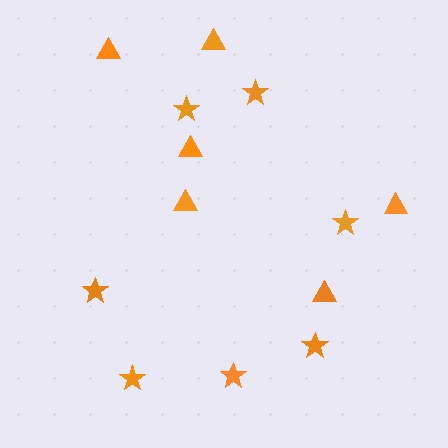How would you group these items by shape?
There are 2 groups: one group of stars (7) and one group of triangles (6).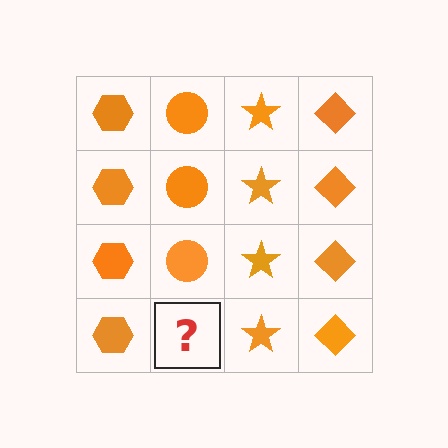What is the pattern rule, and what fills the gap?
The rule is that each column has a consistent shape. The gap should be filled with an orange circle.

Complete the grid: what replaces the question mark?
The question mark should be replaced with an orange circle.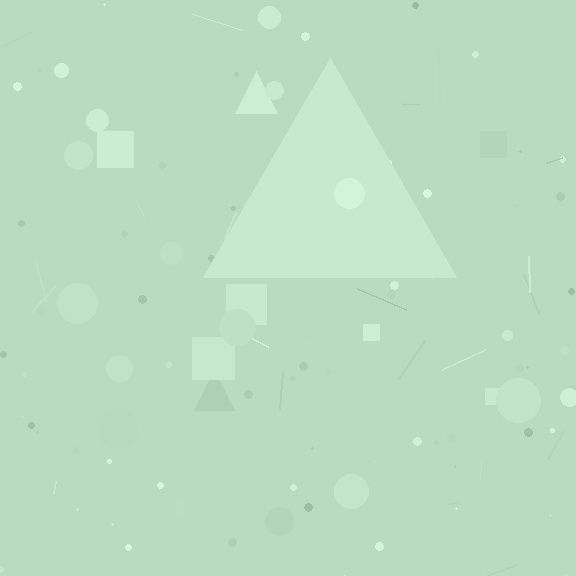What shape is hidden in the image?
A triangle is hidden in the image.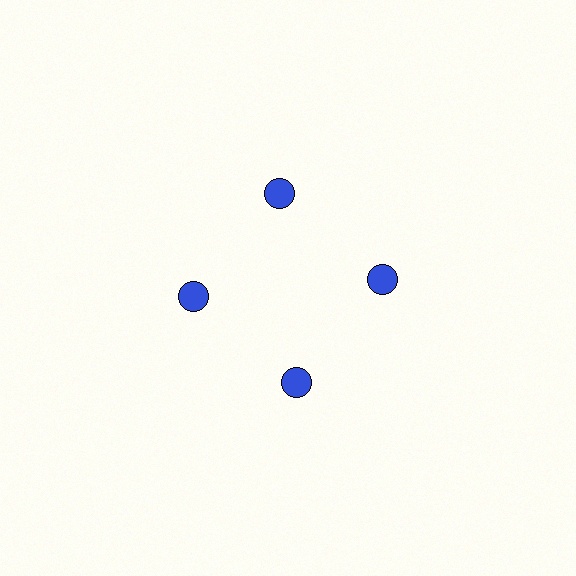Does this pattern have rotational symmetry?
Yes, this pattern has 4-fold rotational symmetry. It looks the same after rotating 90 degrees around the center.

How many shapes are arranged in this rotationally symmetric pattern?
There are 4 shapes, arranged in 4 groups of 1.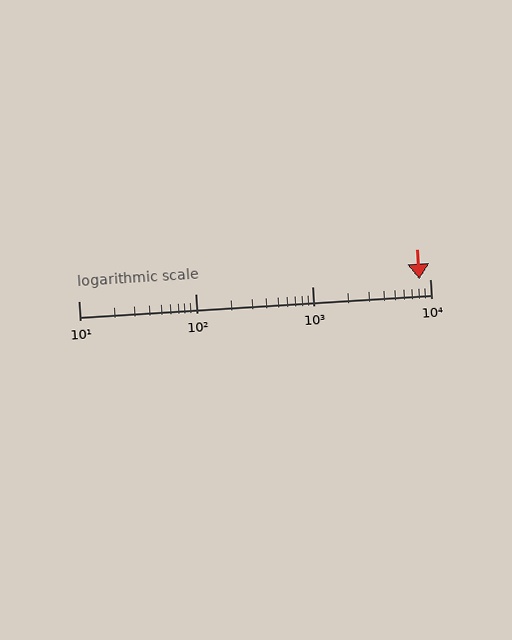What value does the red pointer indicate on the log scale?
The pointer indicates approximately 8100.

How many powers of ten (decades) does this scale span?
The scale spans 3 decades, from 10 to 10000.